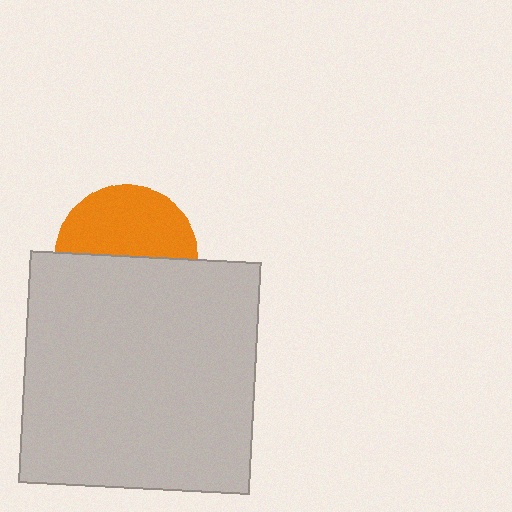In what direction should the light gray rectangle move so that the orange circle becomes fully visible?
The light gray rectangle should move down. That is the shortest direction to clear the overlap and leave the orange circle fully visible.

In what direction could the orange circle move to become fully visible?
The orange circle could move up. That would shift it out from behind the light gray rectangle entirely.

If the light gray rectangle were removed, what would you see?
You would see the complete orange circle.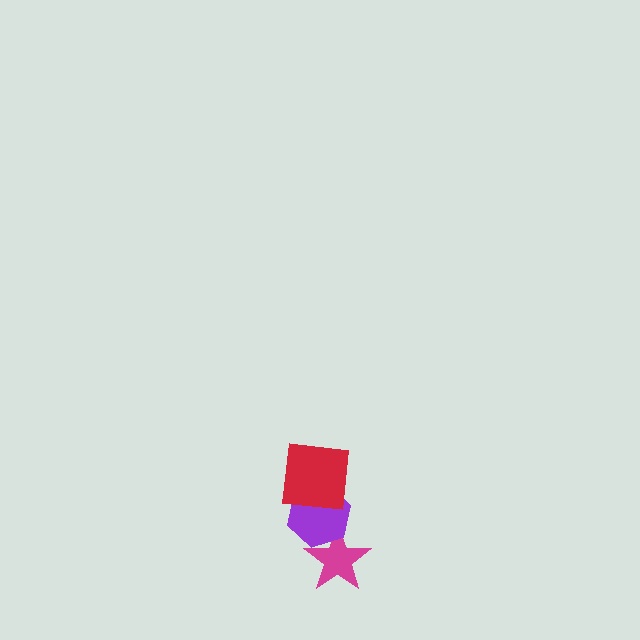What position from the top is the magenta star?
The magenta star is 3rd from the top.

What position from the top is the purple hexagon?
The purple hexagon is 2nd from the top.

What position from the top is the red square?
The red square is 1st from the top.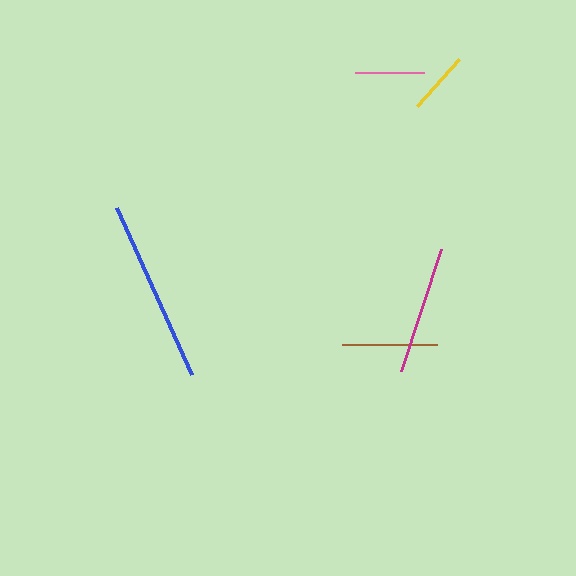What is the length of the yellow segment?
The yellow segment is approximately 63 pixels long.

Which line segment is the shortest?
The yellow line is the shortest at approximately 63 pixels.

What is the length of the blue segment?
The blue segment is approximately 183 pixels long.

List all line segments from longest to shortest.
From longest to shortest: blue, magenta, brown, pink, yellow.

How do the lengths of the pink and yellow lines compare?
The pink and yellow lines are approximately the same length.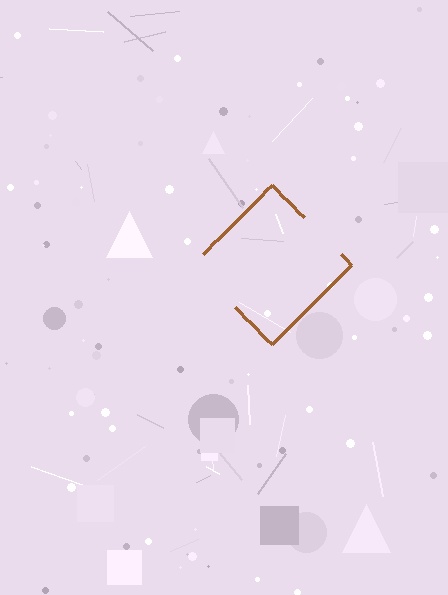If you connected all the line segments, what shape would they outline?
They would outline a diamond.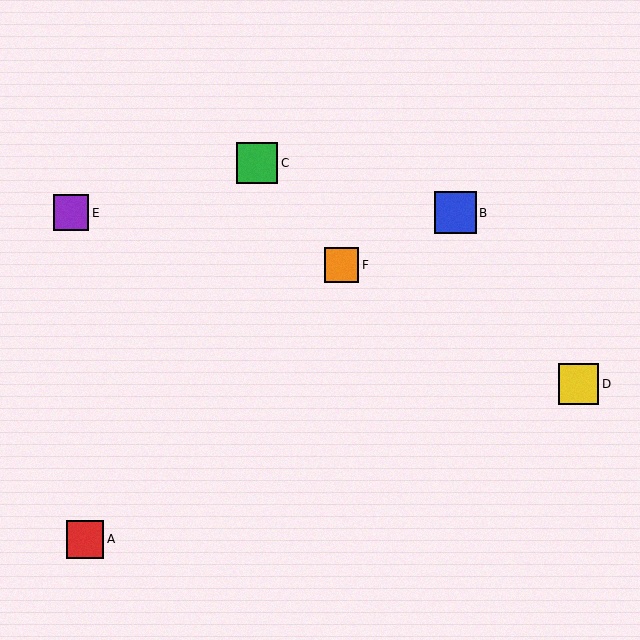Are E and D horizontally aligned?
No, E is at y≈213 and D is at y≈384.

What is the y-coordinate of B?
Object B is at y≈213.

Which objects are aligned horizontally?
Objects B, E are aligned horizontally.